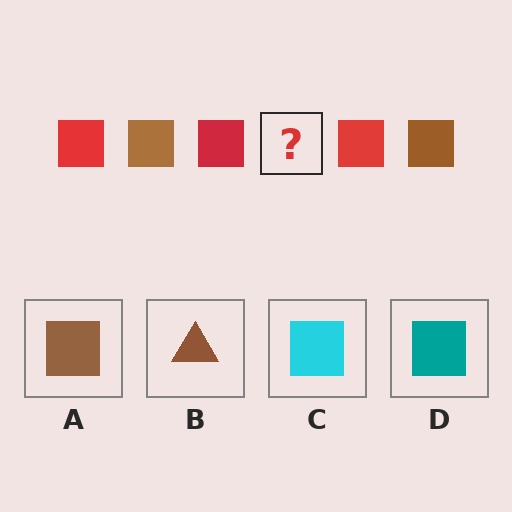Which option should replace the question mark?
Option A.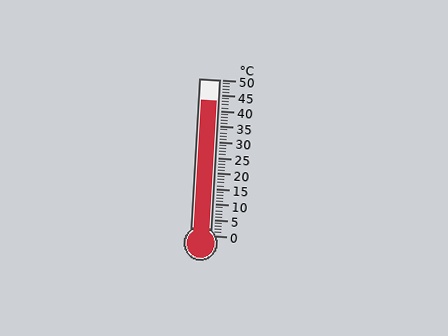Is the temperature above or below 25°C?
The temperature is above 25°C.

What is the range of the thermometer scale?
The thermometer scale ranges from 0°C to 50°C.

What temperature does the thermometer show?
The thermometer shows approximately 43°C.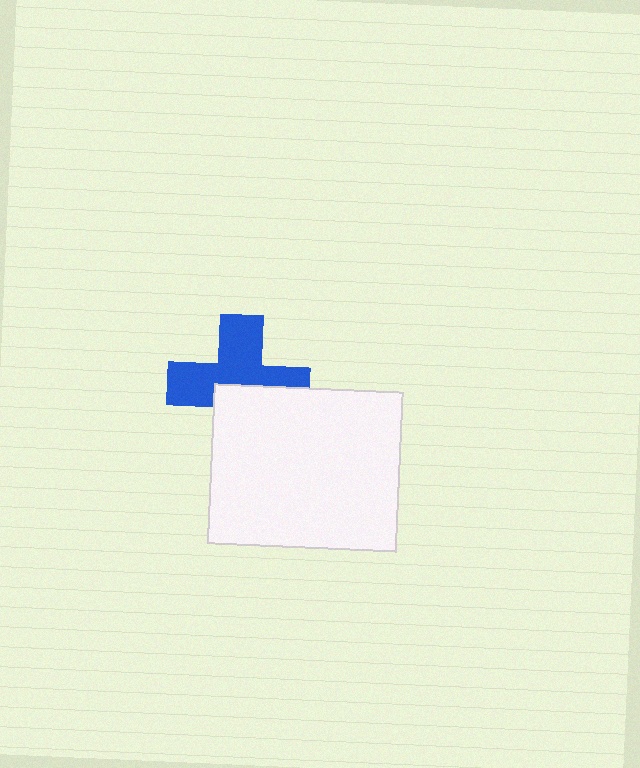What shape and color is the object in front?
The object in front is a white rectangle.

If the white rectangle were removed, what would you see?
You would see the complete blue cross.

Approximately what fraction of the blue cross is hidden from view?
Roughly 42% of the blue cross is hidden behind the white rectangle.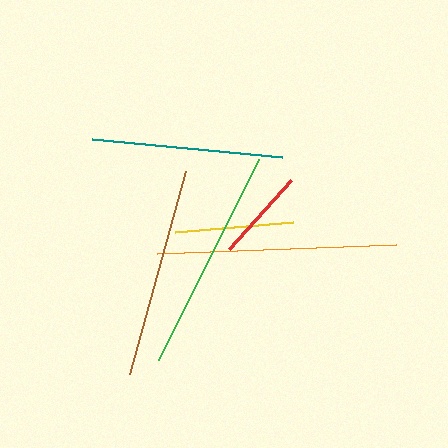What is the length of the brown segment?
The brown segment is approximately 210 pixels long.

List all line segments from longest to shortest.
From longest to shortest: orange, green, brown, teal, yellow, red.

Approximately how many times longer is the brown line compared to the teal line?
The brown line is approximately 1.1 times the length of the teal line.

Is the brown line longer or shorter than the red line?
The brown line is longer than the red line.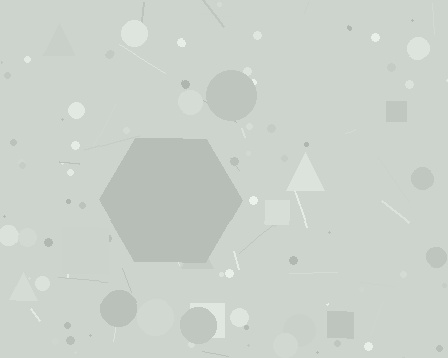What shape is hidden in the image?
A hexagon is hidden in the image.